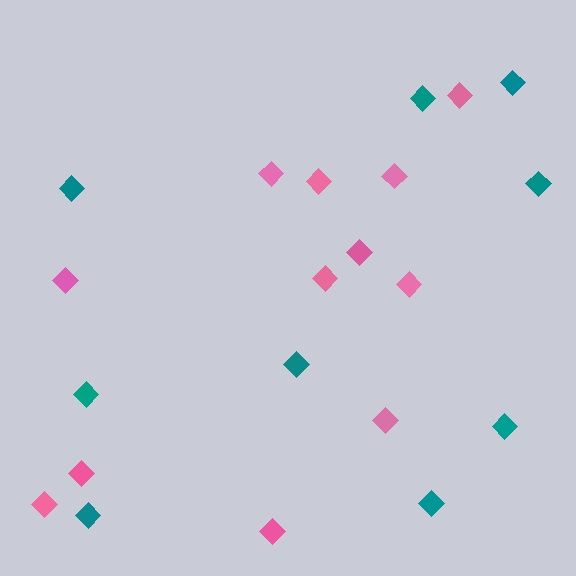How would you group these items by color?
There are 2 groups: one group of pink diamonds (12) and one group of teal diamonds (9).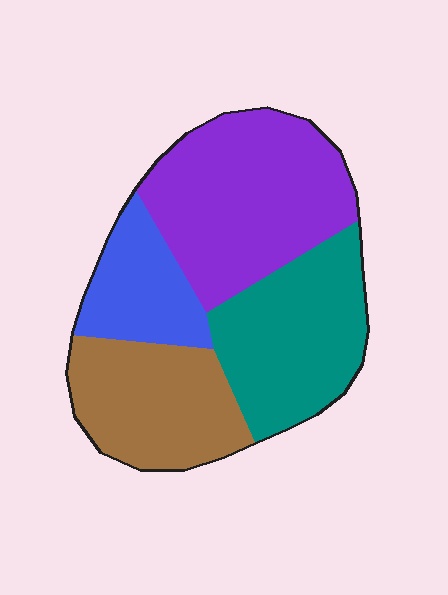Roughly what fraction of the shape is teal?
Teal covers around 25% of the shape.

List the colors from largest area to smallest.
From largest to smallest: purple, teal, brown, blue.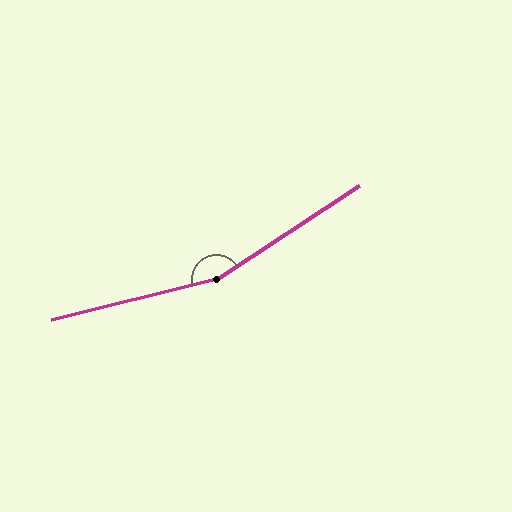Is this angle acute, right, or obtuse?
It is obtuse.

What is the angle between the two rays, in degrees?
Approximately 161 degrees.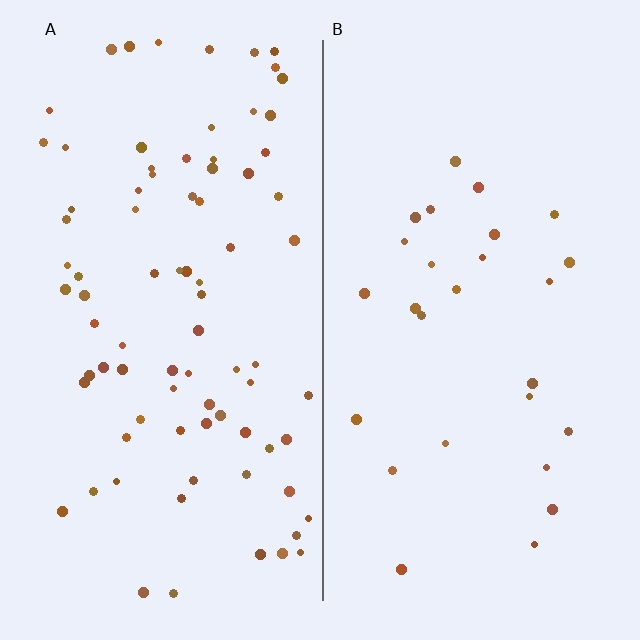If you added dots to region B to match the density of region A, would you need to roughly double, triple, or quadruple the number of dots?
Approximately triple.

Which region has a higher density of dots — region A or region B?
A (the left).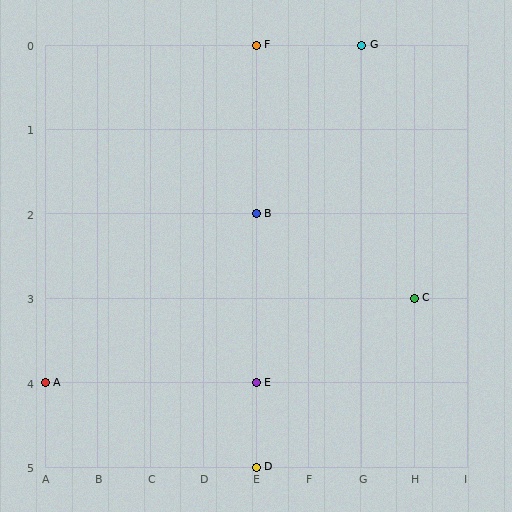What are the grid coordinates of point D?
Point D is at grid coordinates (E, 5).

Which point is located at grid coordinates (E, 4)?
Point E is at (E, 4).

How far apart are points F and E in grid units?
Points F and E are 4 rows apart.